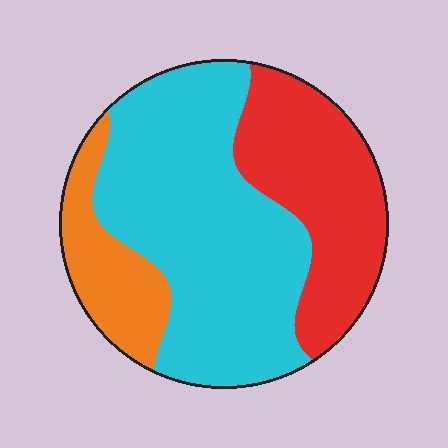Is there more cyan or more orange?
Cyan.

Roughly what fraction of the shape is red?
Red covers 30% of the shape.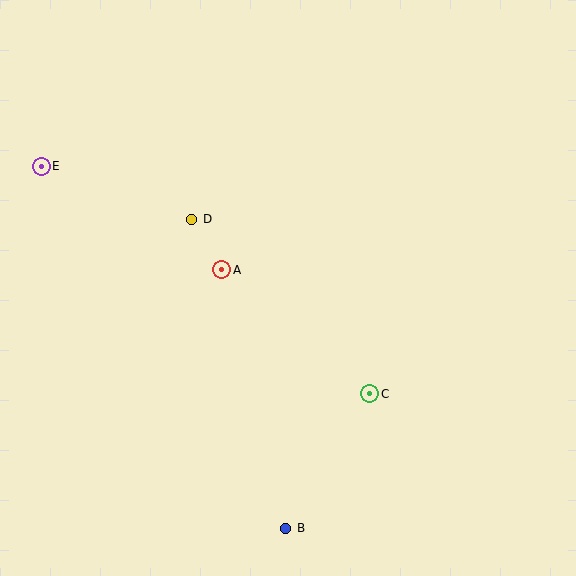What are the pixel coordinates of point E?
Point E is at (41, 166).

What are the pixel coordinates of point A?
Point A is at (222, 270).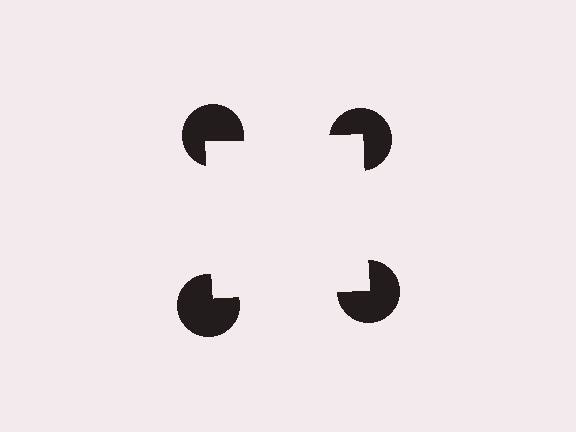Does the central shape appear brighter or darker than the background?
It typically appears slightly brighter than the background, even though no actual brightness change is drawn.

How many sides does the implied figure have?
4 sides.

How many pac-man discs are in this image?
There are 4 — one at each vertex of the illusory square.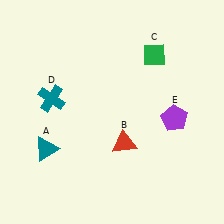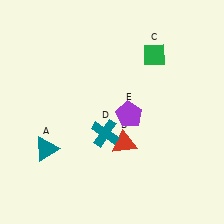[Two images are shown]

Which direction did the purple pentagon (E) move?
The purple pentagon (E) moved left.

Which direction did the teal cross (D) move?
The teal cross (D) moved right.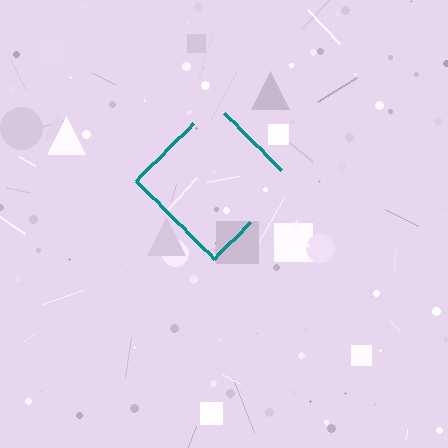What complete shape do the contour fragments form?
The contour fragments form a diamond.